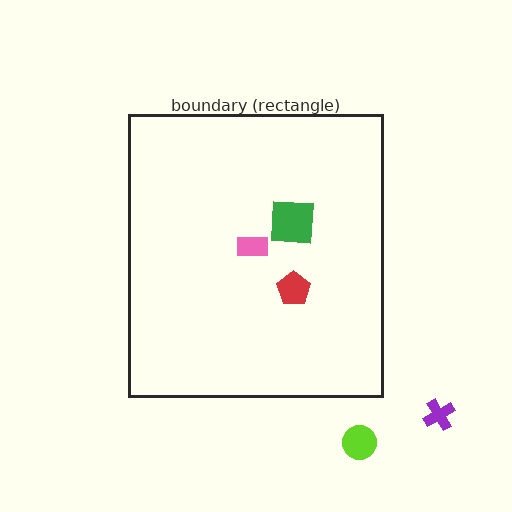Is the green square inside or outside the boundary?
Inside.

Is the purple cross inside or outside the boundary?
Outside.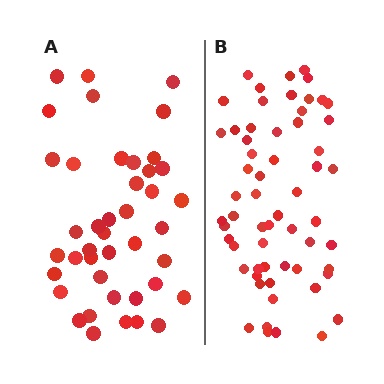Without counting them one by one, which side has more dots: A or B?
Region B (the right region) has more dots.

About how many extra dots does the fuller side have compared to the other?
Region B has approximately 20 more dots than region A.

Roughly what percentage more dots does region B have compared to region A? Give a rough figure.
About 45% more.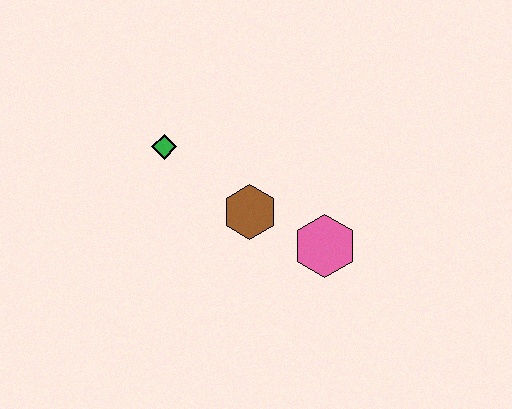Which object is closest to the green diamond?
The brown hexagon is closest to the green diamond.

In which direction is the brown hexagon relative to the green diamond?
The brown hexagon is to the right of the green diamond.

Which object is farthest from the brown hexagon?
The green diamond is farthest from the brown hexagon.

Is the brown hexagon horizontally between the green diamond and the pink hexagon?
Yes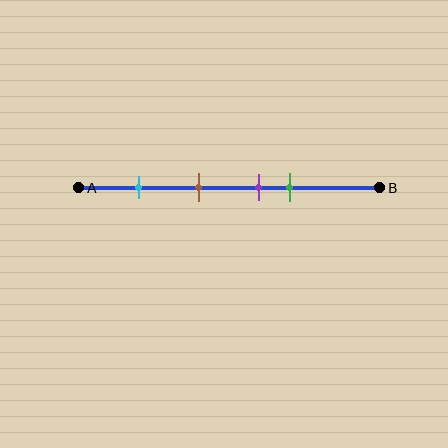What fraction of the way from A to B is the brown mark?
The brown mark is approximately 40% (0.4) of the way from A to B.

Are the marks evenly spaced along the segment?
No, the marks are not evenly spaced.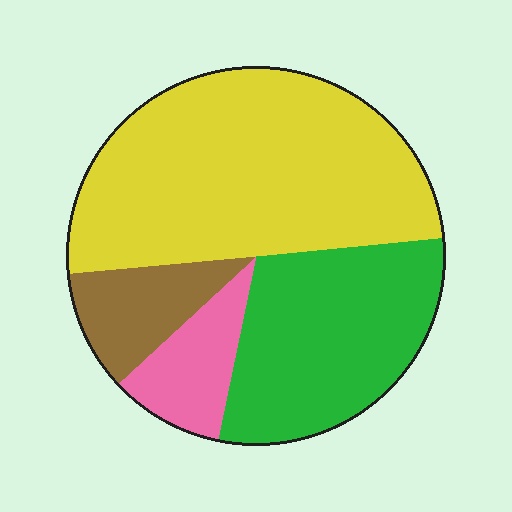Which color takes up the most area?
Yellow, at roughly 50%.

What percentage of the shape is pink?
Pink takes up about one tenth (1/10) of the shape.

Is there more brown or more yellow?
Yellow.